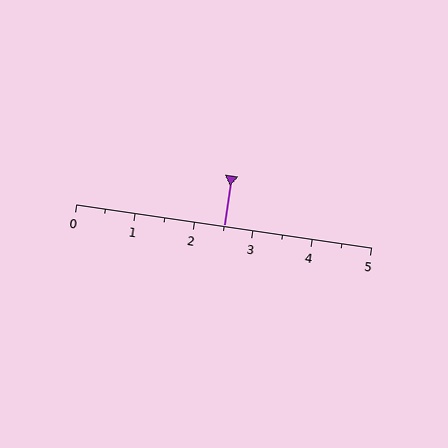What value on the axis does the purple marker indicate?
The marker indicates approximately 2.5.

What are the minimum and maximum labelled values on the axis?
The axis runs from 0 to 5.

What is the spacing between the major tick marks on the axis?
The major ticks are spaced 1 apart.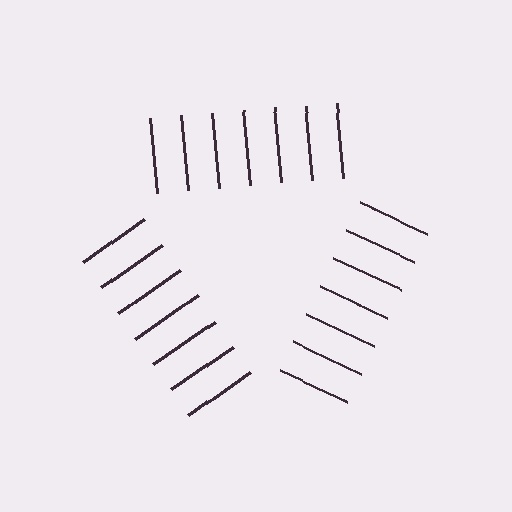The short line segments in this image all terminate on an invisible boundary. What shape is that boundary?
An illusory triangle — the line segments terminate on its edges but no continuous stroke is drawn.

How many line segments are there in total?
21 — 7 along each of the 3 edges.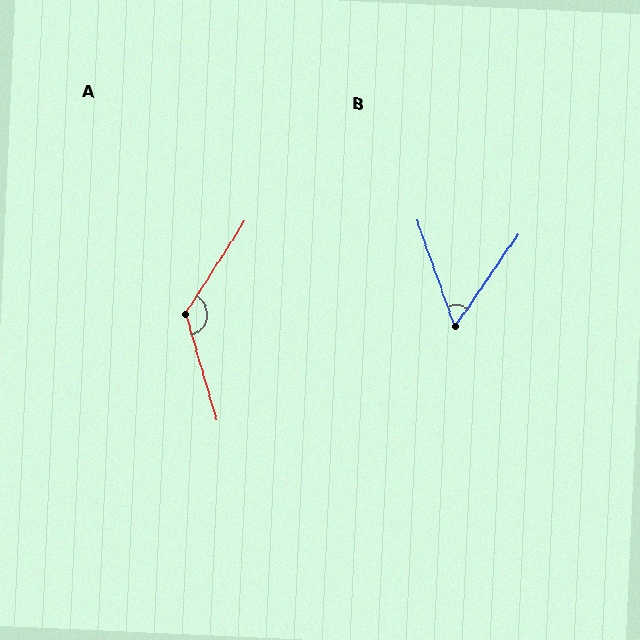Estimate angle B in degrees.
Approximately 54 degrees.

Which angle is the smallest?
B, at approximately 54 degrees.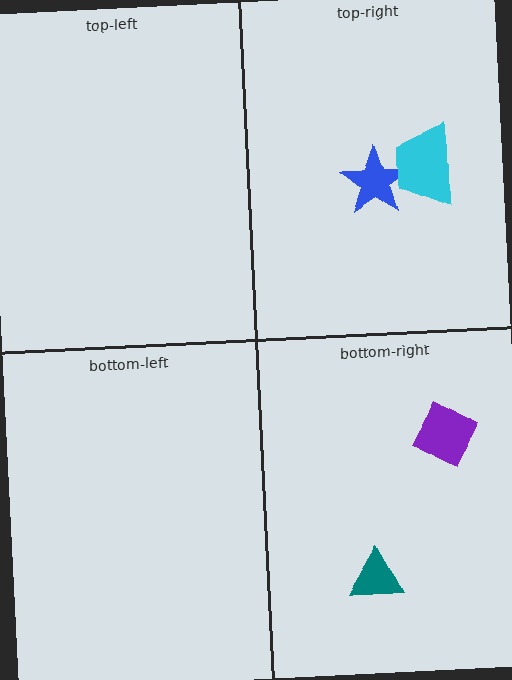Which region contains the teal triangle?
The bottom-right region.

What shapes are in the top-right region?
The blue star, the cyan trapezoid.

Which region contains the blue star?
The top-right region.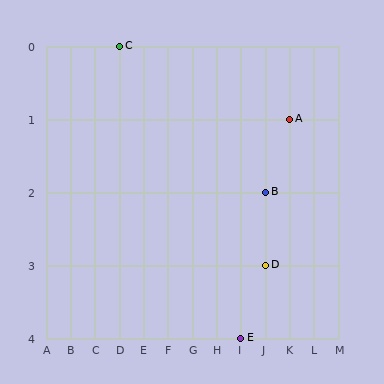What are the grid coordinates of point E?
Point E is at grid coordinates (I, 4).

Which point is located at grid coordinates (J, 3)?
Point D is at (J, 3).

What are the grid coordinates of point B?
Point B is at grid coordinates (J, 2).